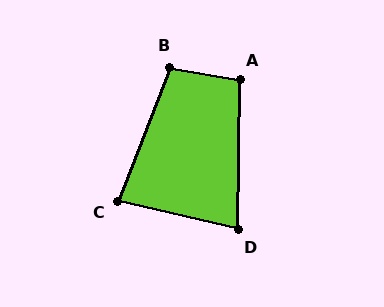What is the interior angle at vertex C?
Approximately 82 degrees (acute).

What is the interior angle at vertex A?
Approximately 98 degrees (obtuse).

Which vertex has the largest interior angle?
B, at approximately 102 degrees.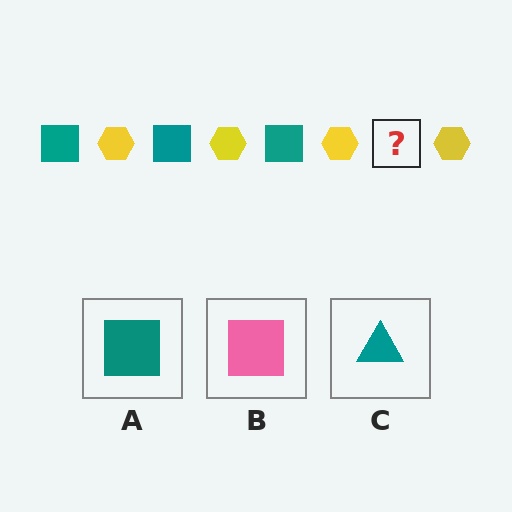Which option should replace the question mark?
Option A.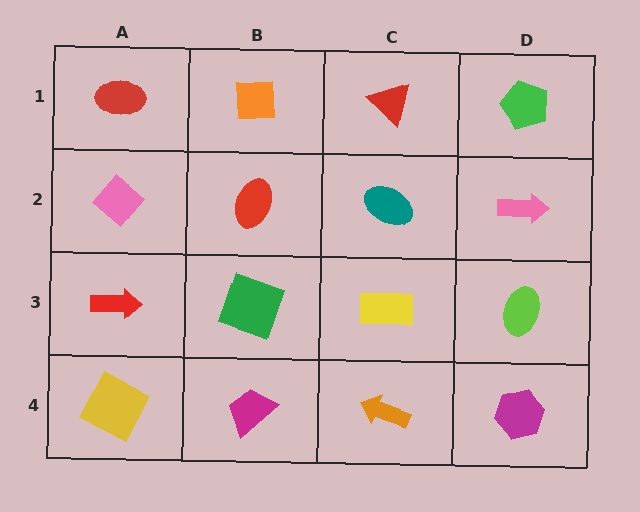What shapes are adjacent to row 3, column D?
A pink arrow (row 2, column D), a magenta hexagon (row 4, column D), a yellow rectangle (row 3, column C).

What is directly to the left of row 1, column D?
A red triangle.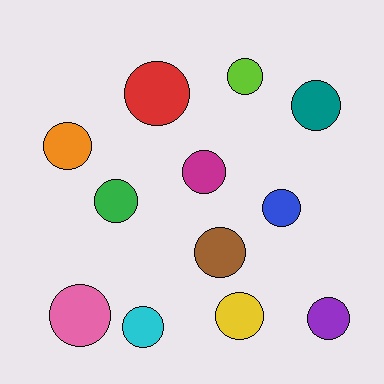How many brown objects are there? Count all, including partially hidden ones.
There is 1 brown object.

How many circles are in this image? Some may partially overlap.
There are 12 circles.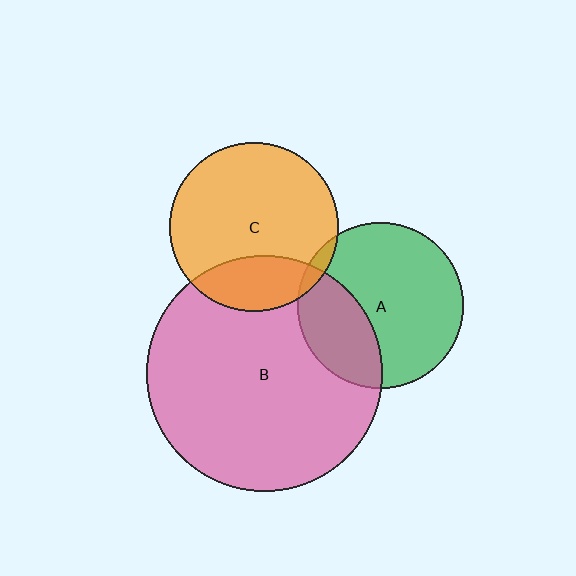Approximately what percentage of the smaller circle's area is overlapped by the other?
Approximately 5%.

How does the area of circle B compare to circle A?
Approximately 2.0 times.